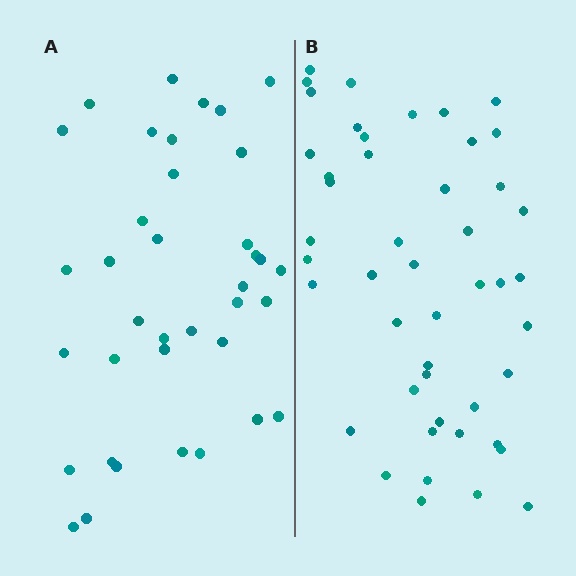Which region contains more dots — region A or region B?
Region B (the right region) has more dots.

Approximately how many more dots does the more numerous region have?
Region B has roughly 10 or so more dots than region A.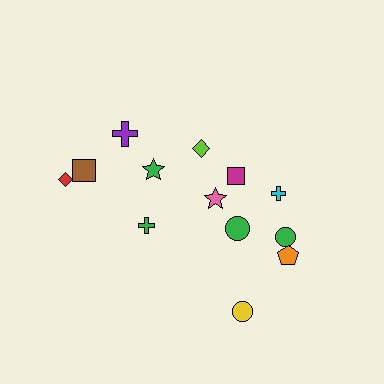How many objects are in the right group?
There are 8 objects.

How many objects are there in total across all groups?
There are 13 objects.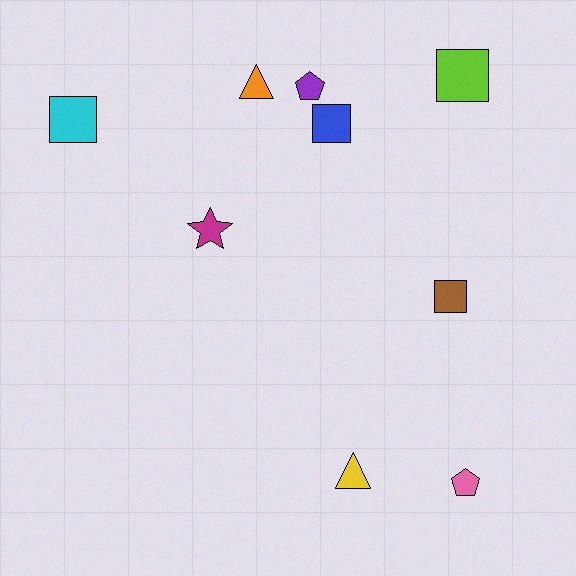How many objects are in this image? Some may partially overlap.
There are 9 objects.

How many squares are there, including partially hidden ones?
There are 4 squares.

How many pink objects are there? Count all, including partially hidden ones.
There is 1 pink object.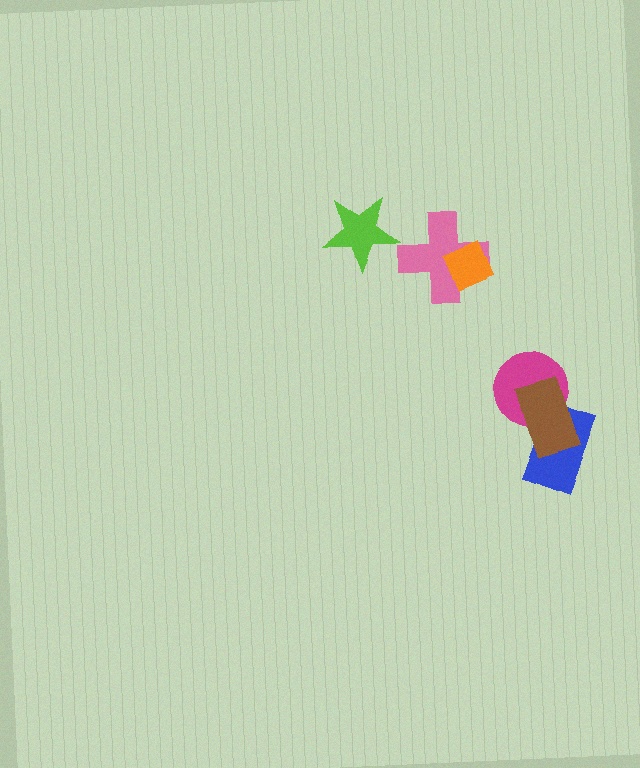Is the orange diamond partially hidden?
No, no other shape covers it.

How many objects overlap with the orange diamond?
1 object overlaps with the orange diamond.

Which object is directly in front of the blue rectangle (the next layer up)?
The magenta circle is directly in front of the blue rectangle.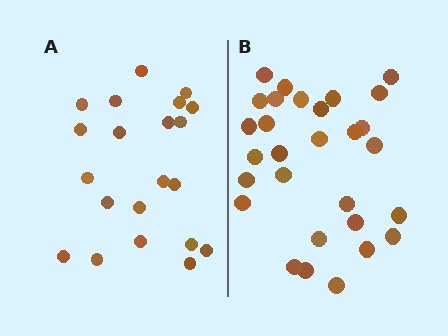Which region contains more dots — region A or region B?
Region B (the right region) has more dots.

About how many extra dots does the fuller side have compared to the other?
Region B has roughly 8 or so more dots than region A.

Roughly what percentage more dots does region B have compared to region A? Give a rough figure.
About 40% more.